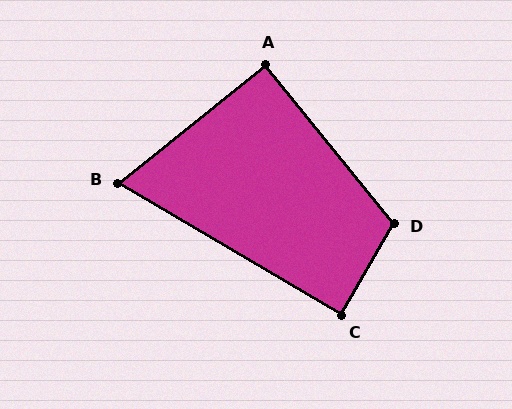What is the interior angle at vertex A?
Approximately 90 degrees (approximately right).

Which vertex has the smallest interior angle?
B, at approximately 69 degrees.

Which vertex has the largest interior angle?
D, at approximately 111 degrees.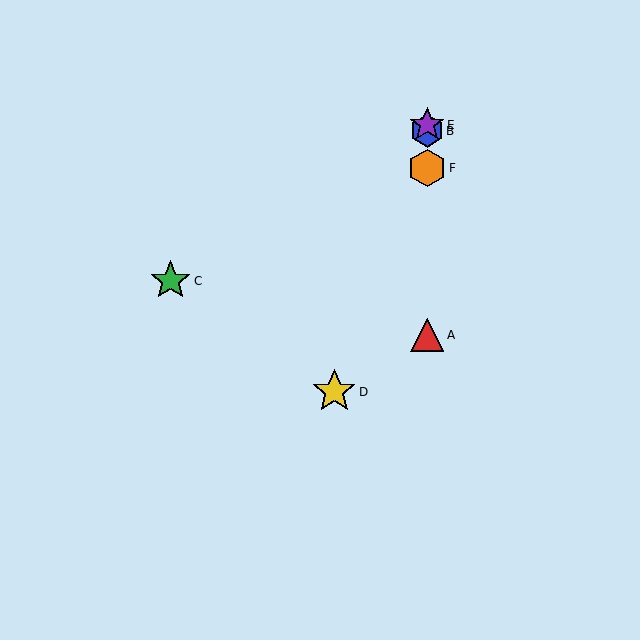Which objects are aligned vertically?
Objects A, B, E, F are aligned vertically.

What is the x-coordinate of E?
Object E is at x≈427.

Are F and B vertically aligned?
Yes, both are at x≈427.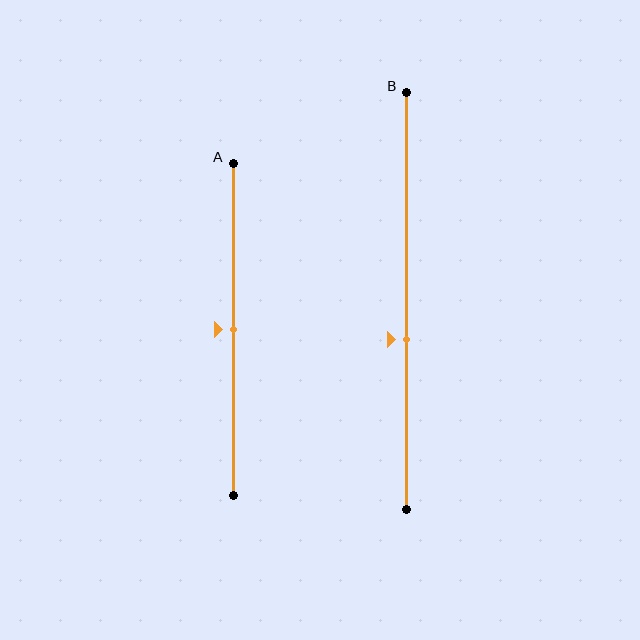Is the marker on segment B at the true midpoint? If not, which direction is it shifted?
No, the marker on segment B is shifted downward by about 9% of the segment length.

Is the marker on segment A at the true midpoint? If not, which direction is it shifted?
Yes, the marker on segment A is at the true midpoint.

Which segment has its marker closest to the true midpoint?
Segment A has its marker closest to the true midpoint.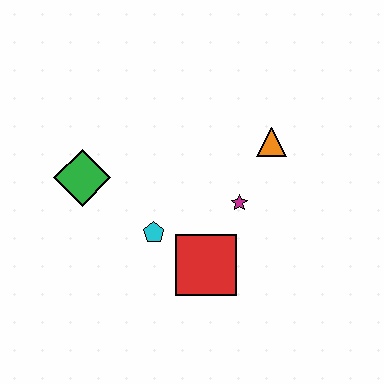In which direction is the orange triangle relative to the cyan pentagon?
The orange triangle is to the right of the cyan pentagon.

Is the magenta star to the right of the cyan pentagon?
Yes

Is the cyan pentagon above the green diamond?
No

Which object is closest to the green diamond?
The cyan pentagon is closest to the green diamond.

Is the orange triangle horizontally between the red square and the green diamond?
No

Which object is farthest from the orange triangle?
The green diamond is farthest from the orange triangle.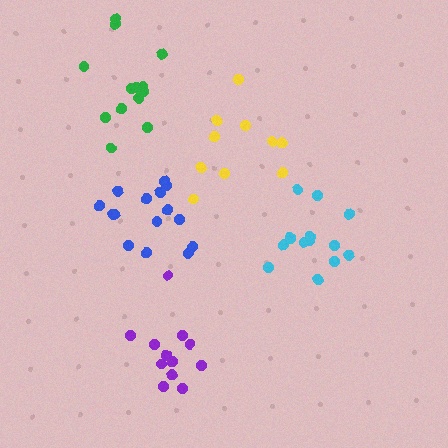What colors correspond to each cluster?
The clusters are colored: cyan, blue, yellow, purple, green.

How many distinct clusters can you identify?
There are 5 distinct clusters.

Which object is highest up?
The green cluster is topmost.